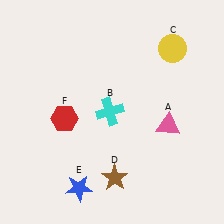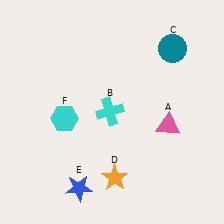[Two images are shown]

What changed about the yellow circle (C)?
In Image 1, C is yellow. In Image 2, it changed to teal.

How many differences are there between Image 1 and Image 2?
There are 3 differences between the two images.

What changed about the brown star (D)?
In Image 1, D is brown. In Image 2, it changed to orange.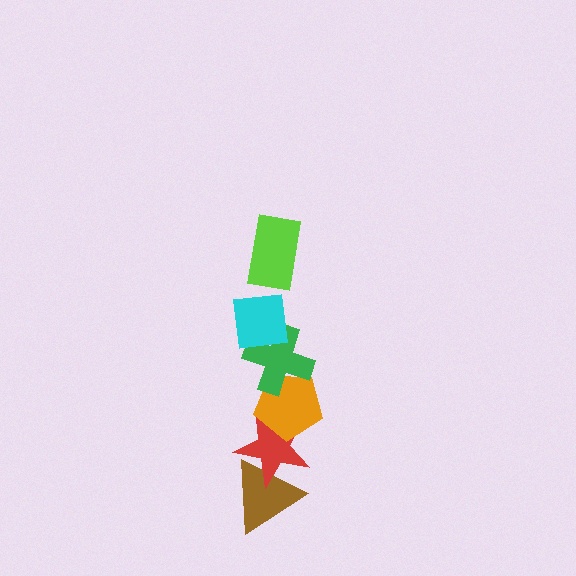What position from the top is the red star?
The red star is 5th from the top.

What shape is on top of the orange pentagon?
The green cross is on top of the orange pentagon.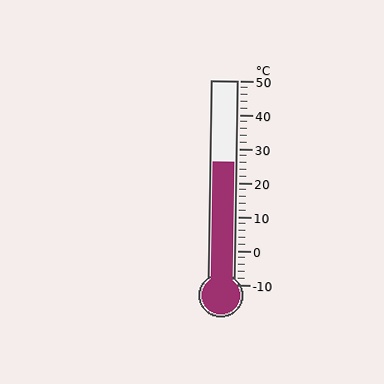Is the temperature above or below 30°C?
The temperature is below 30°C.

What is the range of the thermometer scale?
The thermometer scale ranges from -10°C to 50°C.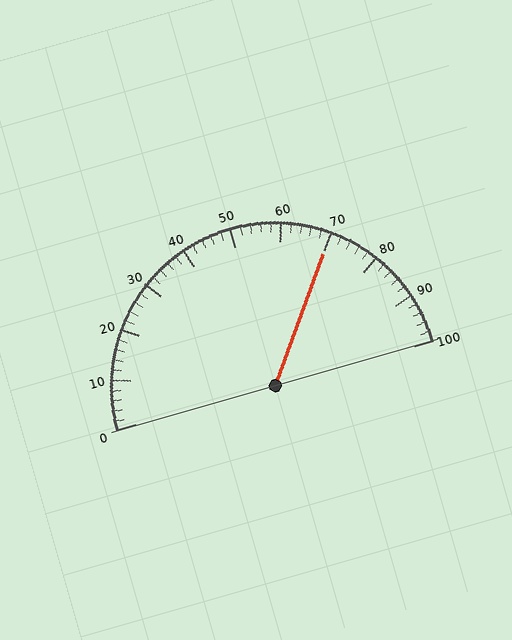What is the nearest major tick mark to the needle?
The nearest major tick mark is 70.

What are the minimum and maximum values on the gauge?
The gauge ranges from 0 to 100.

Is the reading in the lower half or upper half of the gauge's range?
The reading is in the upper half of the range (0 to 100).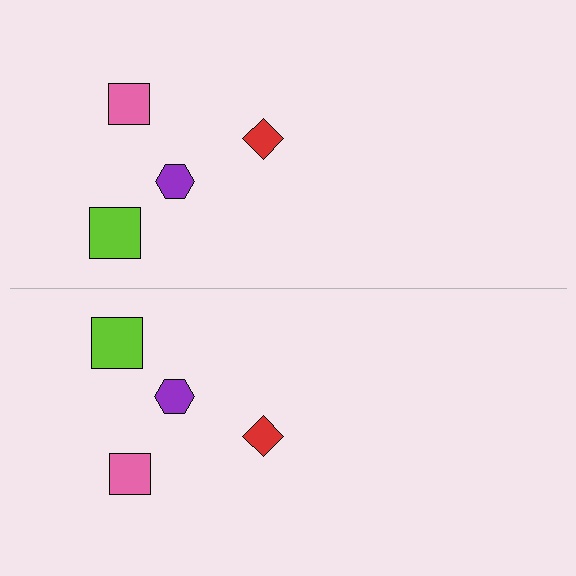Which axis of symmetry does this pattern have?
The pattern has a horizontal axis of symmetry running through the center of the image.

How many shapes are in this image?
There are 8 shapes in this image.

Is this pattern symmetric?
Yes, this pattern has bilateral (reflection) symmetry.